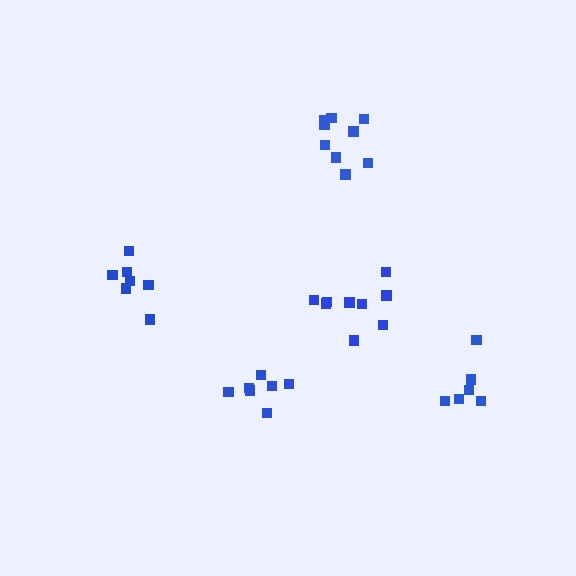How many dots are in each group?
Group 1: 7 dots, Group 2: 9 dots, Group 3: 6 dots, Group 4: 7 dots, Group 5: 9 dots (38 total).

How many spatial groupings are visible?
There are 5 spatial groupings.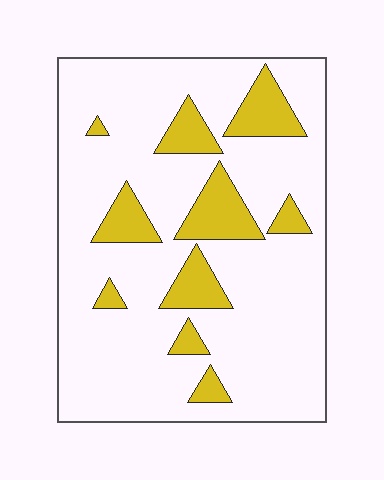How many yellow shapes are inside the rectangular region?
10.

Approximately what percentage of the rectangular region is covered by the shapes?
Approximately 20%.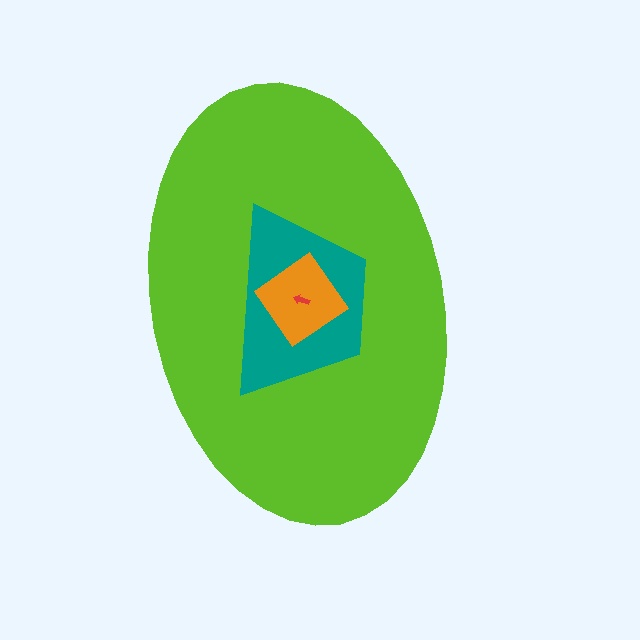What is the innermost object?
The red arrow.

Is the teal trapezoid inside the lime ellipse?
Yes.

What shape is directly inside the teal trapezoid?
The orange diamond.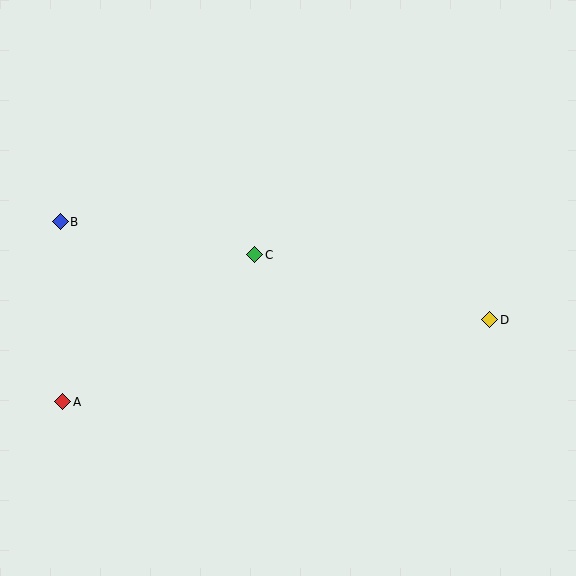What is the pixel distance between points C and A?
The distance between C and A is 242 pixels.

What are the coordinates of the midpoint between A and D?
The midpoint between A and D is at (276, 361).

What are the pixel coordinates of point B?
Point B is at (60, 222).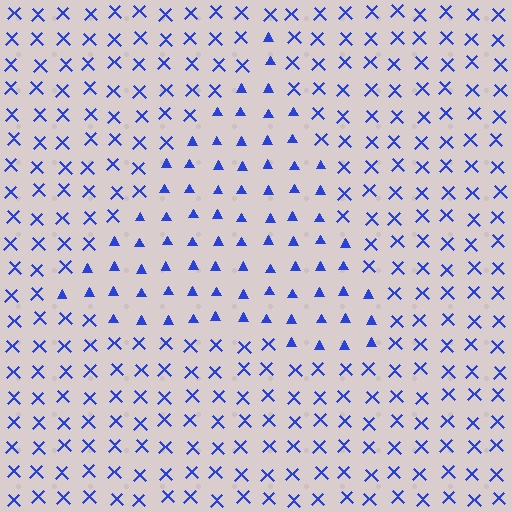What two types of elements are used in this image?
The image uses triangles inside the triangle region and X marks outside it.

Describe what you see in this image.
The image is filled with small blue elements arranged in a uniform grid. A triangle-shaped region contains triangles, while the surrounding area contains X marks. The boundary is defined purely by the change in element shape.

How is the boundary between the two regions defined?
The boundary is defined by a change in element shape: triangles inside vs. X marks outside. All elements share the same color and spacing.